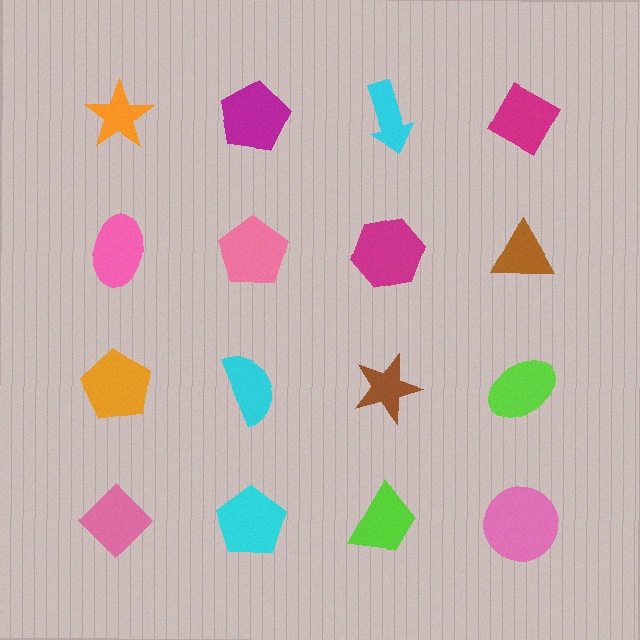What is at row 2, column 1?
A pink ellipse.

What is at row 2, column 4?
A brown triangle.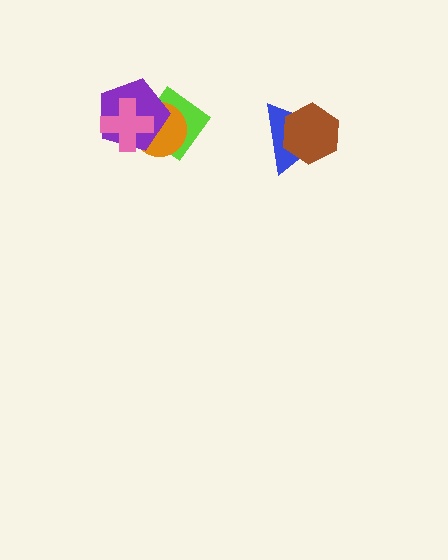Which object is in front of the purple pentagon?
The pink cross is in front of the purple pentagon.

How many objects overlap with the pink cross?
3 objects overlap with the pink cross.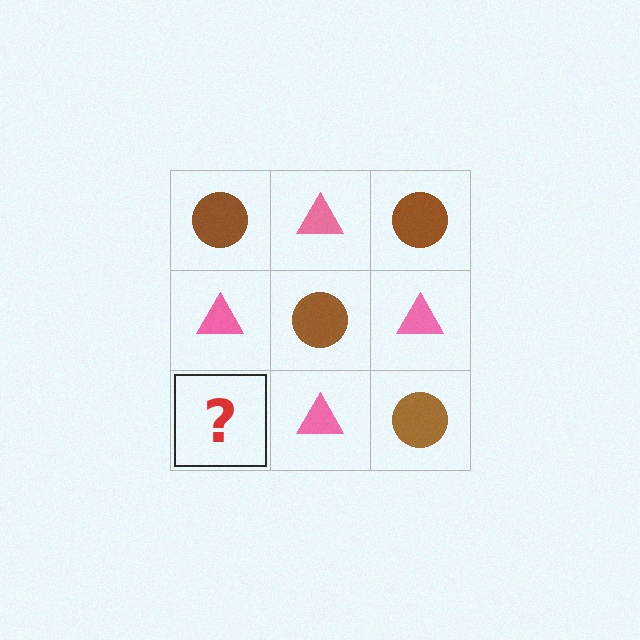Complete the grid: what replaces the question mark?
The question mark should be replaced with a brown circle.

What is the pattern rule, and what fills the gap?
The rule is that it alternates brown circle and pink triangle in a checkerboard pattern. The gap should be filled with a brown circle.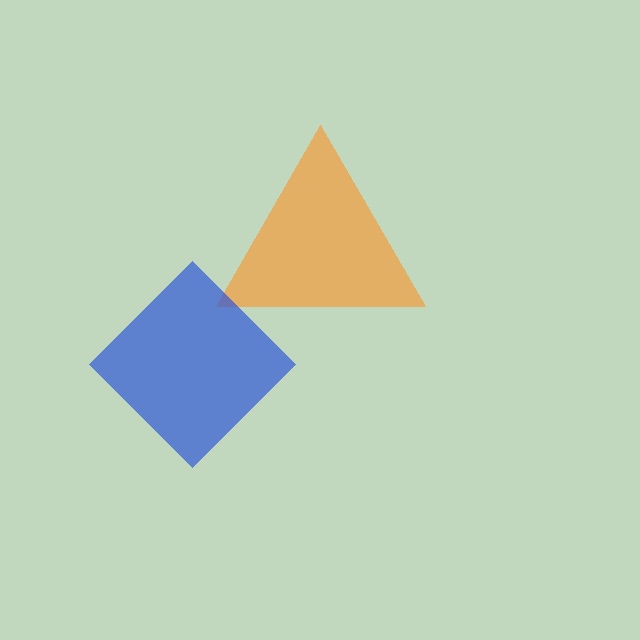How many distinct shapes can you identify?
There are 2 distinct shapes: an orange triangle, a blue diamond.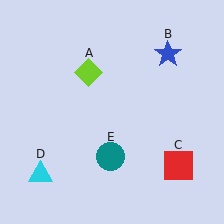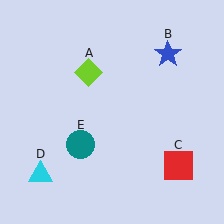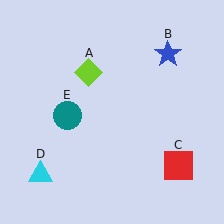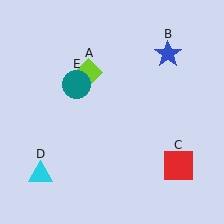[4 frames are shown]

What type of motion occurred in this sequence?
The teal circle (object E) rotated clockwise around the center of the scene.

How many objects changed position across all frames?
1 object changed position: teal circle (object E).